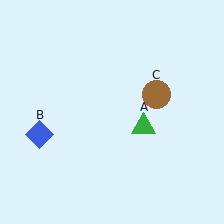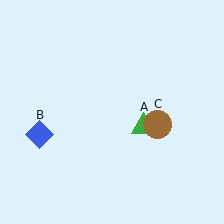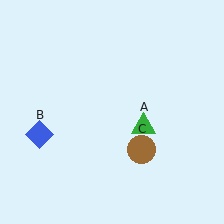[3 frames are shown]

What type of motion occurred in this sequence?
The brown circle (object C) rotated clockwise around the center of the scene.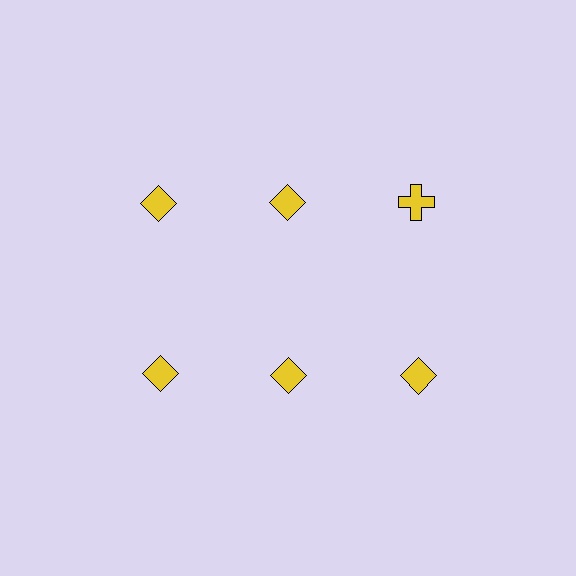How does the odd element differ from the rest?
It has a different shape: cross instead of diamond.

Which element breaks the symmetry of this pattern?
The yellow cross in the top row, center column breaks the symmetry. All other shapes are yellow diamonds.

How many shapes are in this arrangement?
There are 6 shapes arranged in a grid pattern.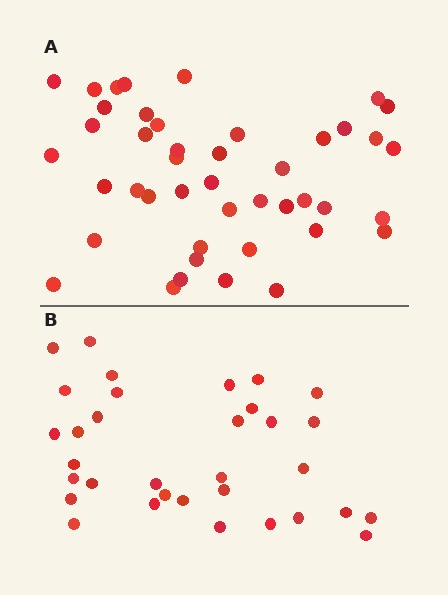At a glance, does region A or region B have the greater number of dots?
Region A (the top region) has more dots.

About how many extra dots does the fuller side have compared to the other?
Region A has roughly 12 or so more dots than region B.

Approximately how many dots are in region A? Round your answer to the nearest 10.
About 40 dots. (The exact count is 44, which rounds to 40.)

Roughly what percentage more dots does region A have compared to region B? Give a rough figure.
About 35% more.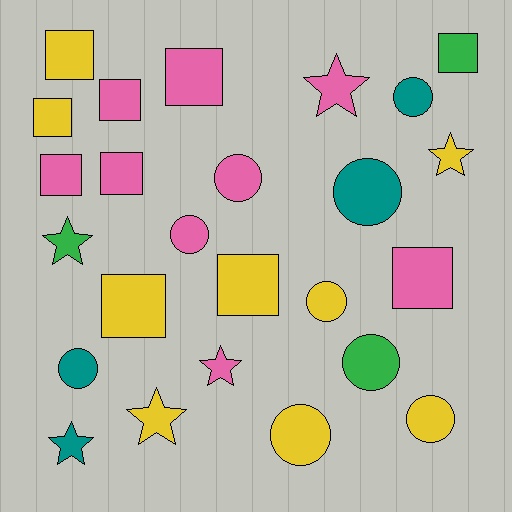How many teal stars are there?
There is 1 teal star.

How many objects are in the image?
There are 25 objects.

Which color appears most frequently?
Yellow, with 9 objects.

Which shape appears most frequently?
Square, with 10 objects.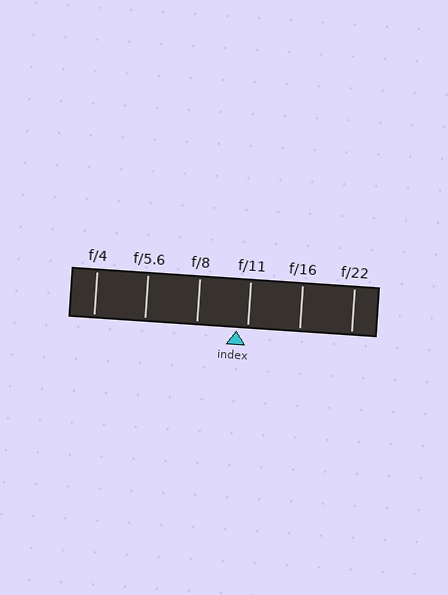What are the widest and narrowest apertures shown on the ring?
The widest aperture shown is f/4 and the narrowest is f/22.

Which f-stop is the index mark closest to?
The index mark is closest to f/11.